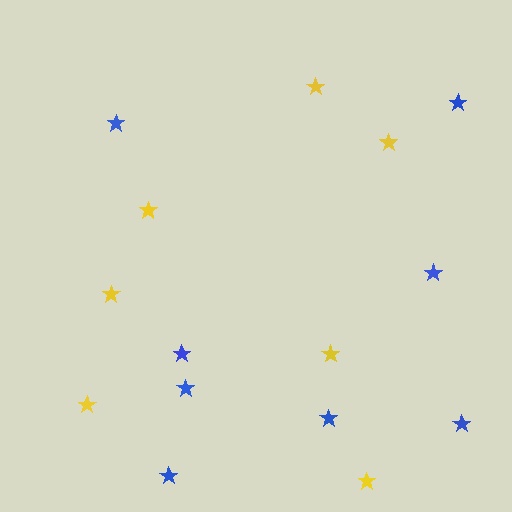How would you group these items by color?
There are 2 groups: one group of blue stars (8) and one group of yellow stars (7).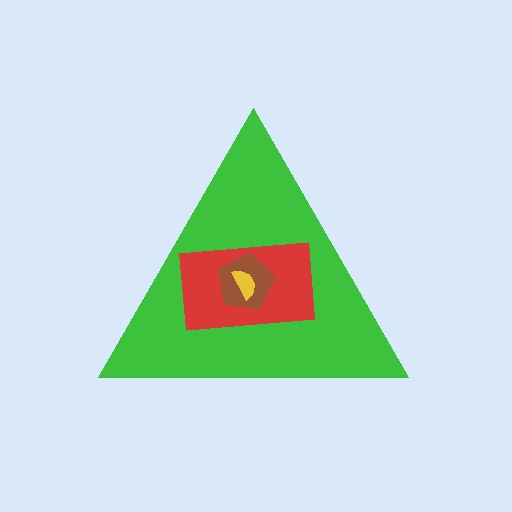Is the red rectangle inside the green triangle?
Yes.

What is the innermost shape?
The yellow semicircle.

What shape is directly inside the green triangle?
The red rectangle.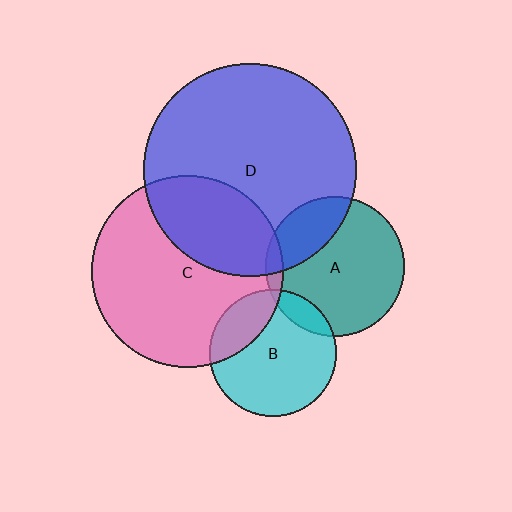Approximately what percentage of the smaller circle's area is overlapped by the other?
Approximately 5%.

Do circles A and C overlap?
Yes.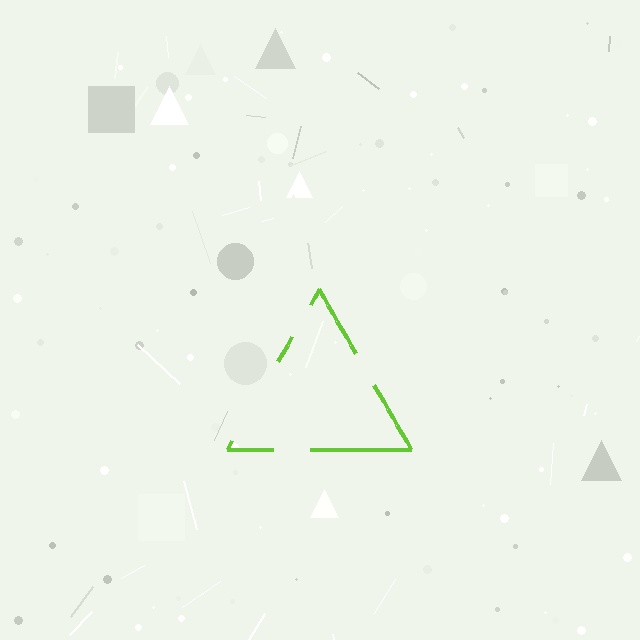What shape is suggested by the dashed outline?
The dashed outline suggests a triangle.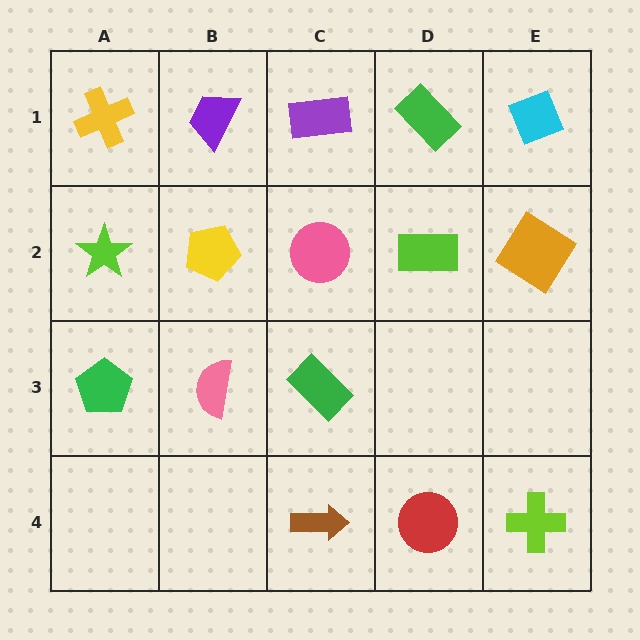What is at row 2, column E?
An orange diamond.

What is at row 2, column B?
A yellow pentagon.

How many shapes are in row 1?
5 shapes.